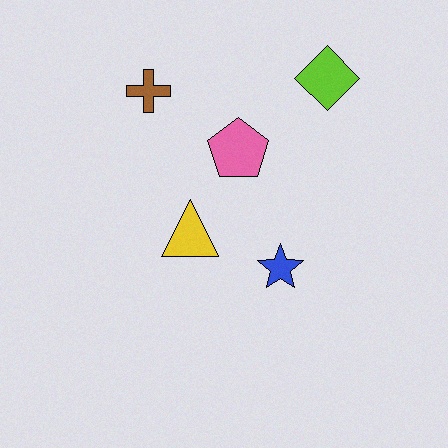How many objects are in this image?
There are 5 objects.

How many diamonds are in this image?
There is 1 diamond.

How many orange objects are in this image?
There are no orange objects.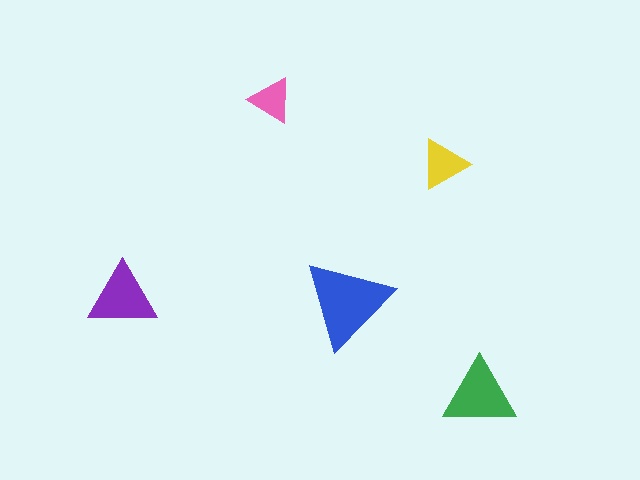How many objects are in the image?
There are 5 objects in the image.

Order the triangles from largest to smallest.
the blue one, the green one, the purple one, the yellow one, the pink one.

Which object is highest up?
The pink triangle is topmost.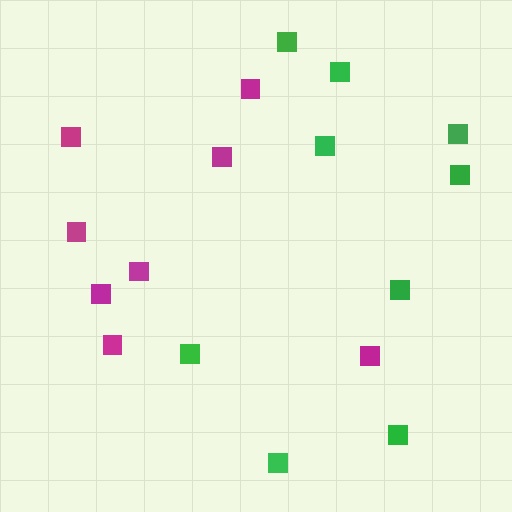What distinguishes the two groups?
There are 2 groups: one group of magenta squares (8) and one group of green squares (9).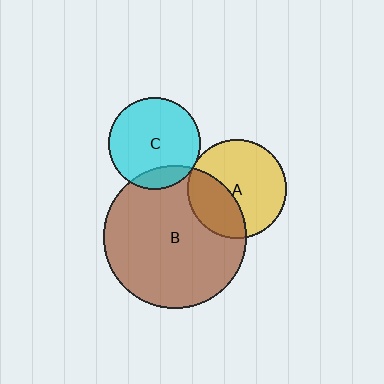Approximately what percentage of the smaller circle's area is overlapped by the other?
Approximately 5%.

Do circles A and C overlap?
Yes.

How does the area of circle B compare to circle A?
Approximately 2.1 times.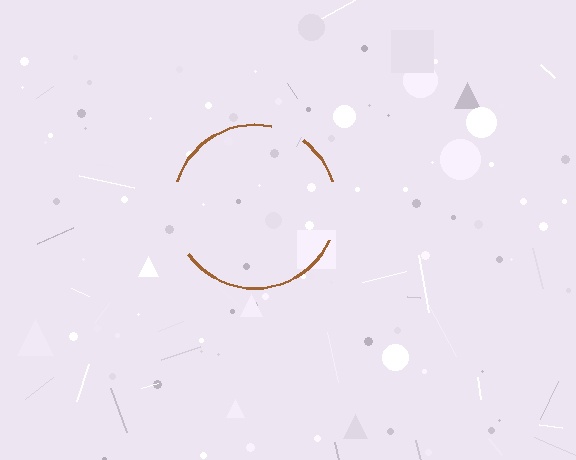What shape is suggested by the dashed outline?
The dashed outline suggests a circle.